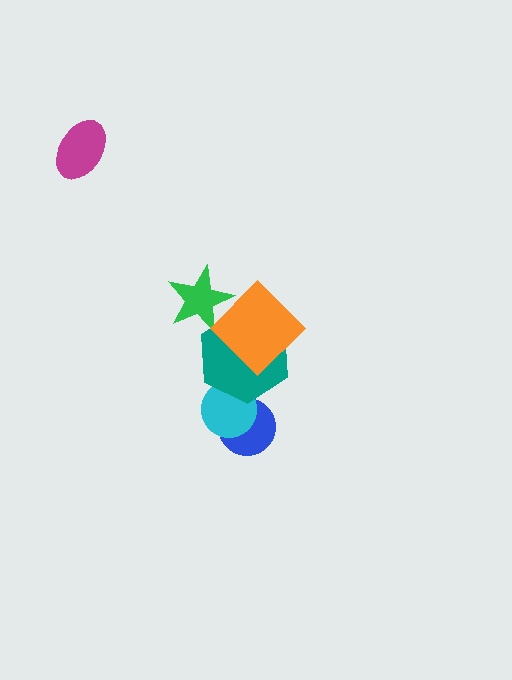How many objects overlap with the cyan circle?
2 objects overlap with the cyan circle.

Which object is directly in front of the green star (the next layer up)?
The teal hexagon is directly in front of the green star.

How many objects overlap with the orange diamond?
2 objects overlap with the orange diamond.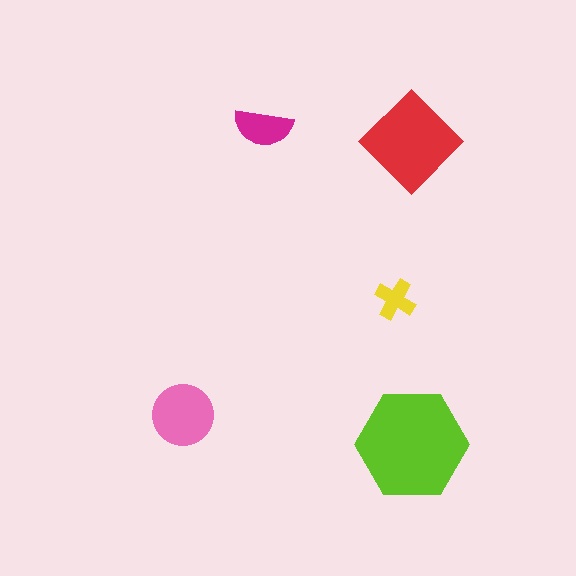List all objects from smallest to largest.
The yellow cross, the magenta semicircle, the pink circle, the red diamond, the lime hexagon.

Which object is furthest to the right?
The lime hexagon is rightmost.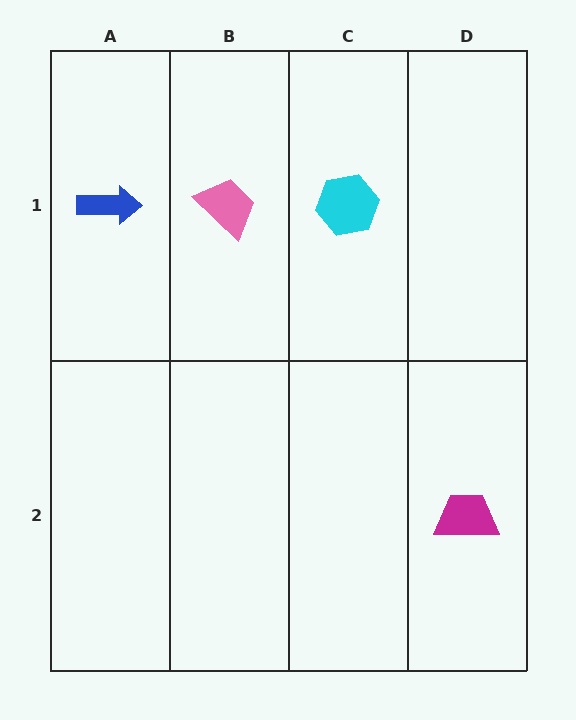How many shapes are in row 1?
3 shapes.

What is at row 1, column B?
A pink trapezoid.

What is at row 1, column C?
A cyan hexagon.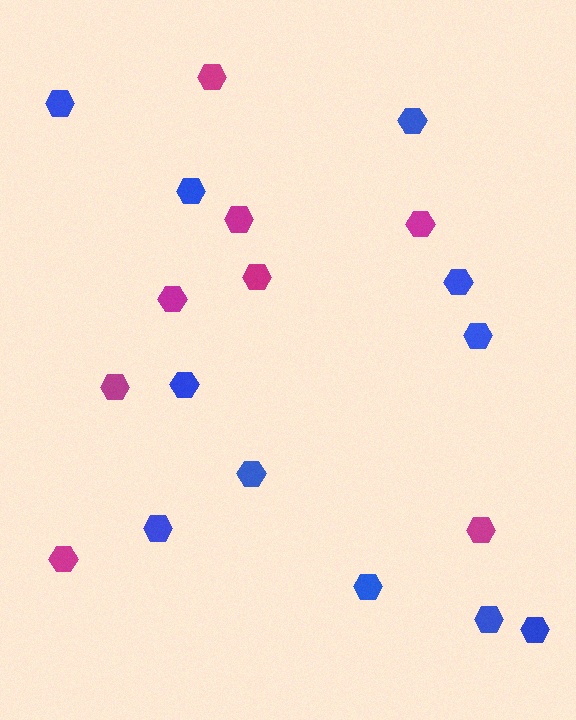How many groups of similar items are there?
There are 2 groups: one group of magenta hexagons (8) and one group of blue hexagons (11).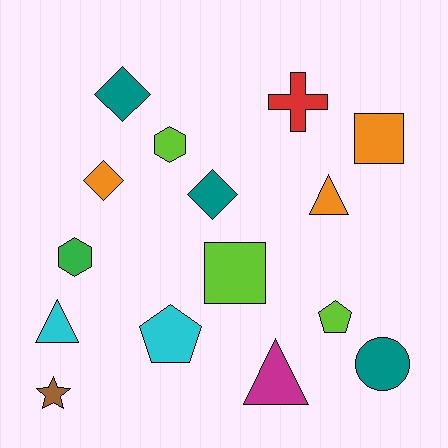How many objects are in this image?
There are 15 objects.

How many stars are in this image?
There is 1 star.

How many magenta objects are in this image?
There is 1 magenta object.